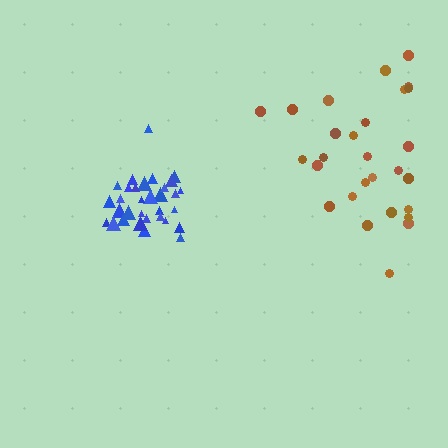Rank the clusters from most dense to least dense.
blue, brown.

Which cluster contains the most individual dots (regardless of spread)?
Blue (33).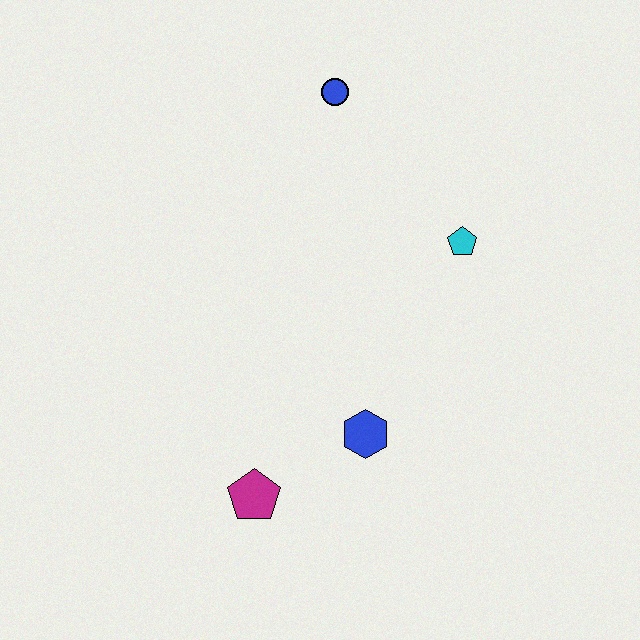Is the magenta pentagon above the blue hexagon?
No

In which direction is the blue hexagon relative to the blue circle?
The blue hexagon is below the blue circle.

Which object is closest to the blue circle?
The cyan pentagon is closest to the blue circle.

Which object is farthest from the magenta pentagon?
The blue circle is farthest from the magenta pentagon.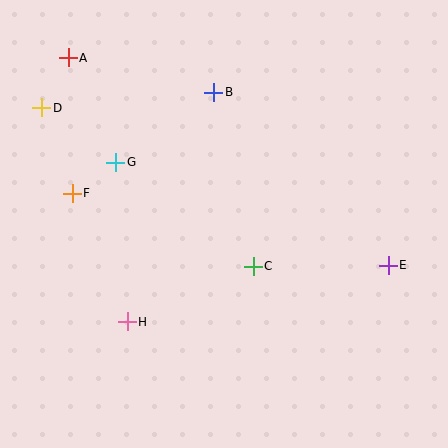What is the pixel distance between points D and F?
The distance between D and F is 91 pixels.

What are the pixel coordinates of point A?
Point A is at (68, 58).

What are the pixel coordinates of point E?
Point E is at (388, 265).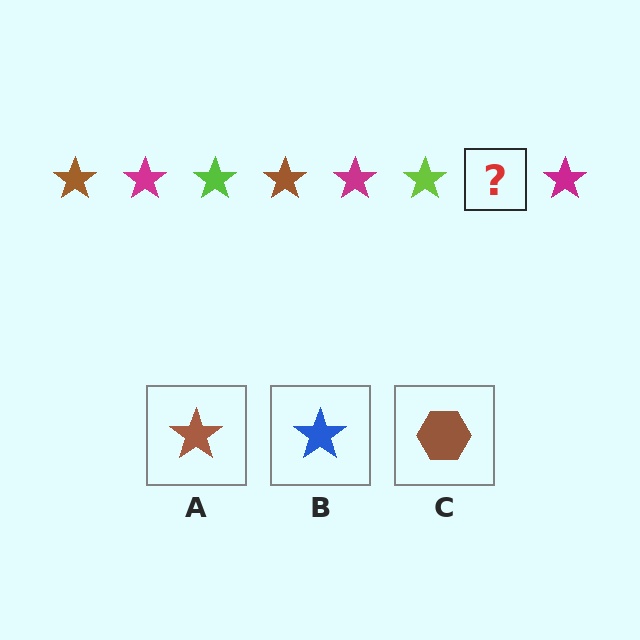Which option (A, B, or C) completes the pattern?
A.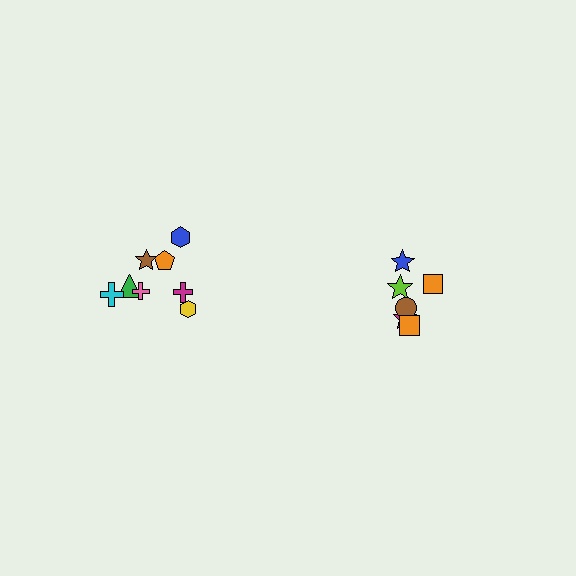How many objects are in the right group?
There are 6 objects.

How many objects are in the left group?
There are 8 objects.